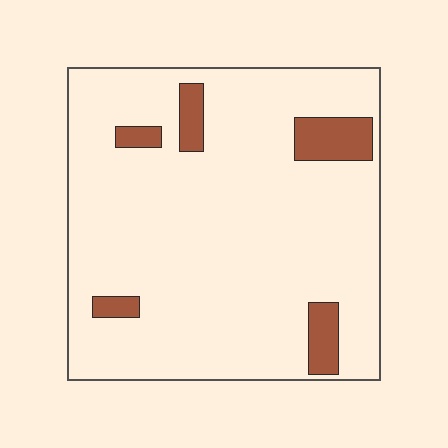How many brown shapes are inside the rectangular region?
5.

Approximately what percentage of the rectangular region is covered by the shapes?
Approximately 10%.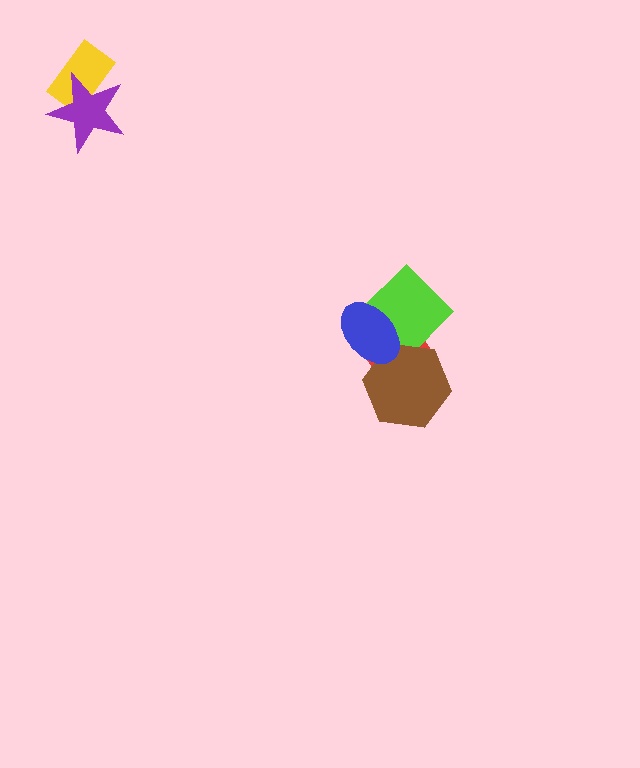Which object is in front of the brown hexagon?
The blue ellipse is in front of the brown hexagon.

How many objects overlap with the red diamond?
3 objects overlap with the red diamond.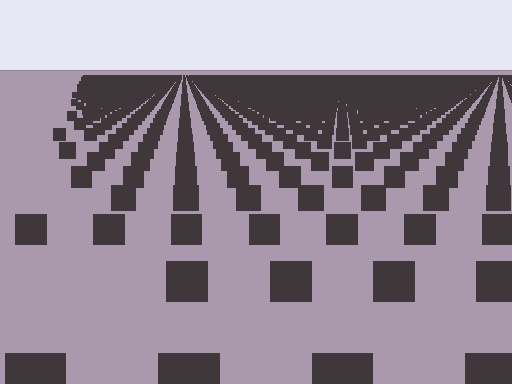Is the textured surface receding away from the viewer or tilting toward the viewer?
The surface is receding away from the viewer. Texture elements get smaller and denser toward the top.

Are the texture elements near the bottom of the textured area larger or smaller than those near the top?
Larger. Near the bottom, elements are closer to the viewer and appear at a bigger on-screen size.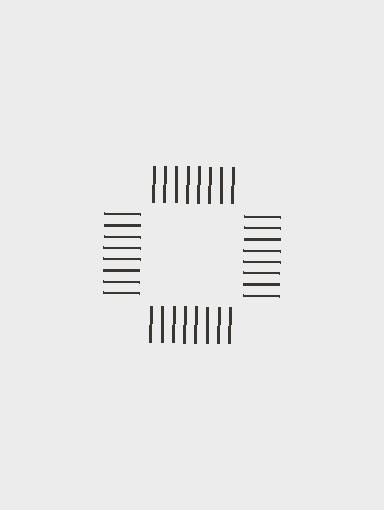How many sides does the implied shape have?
4 sides — the line-ends trace a square.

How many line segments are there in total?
32 — 8 along each of the 4 edges.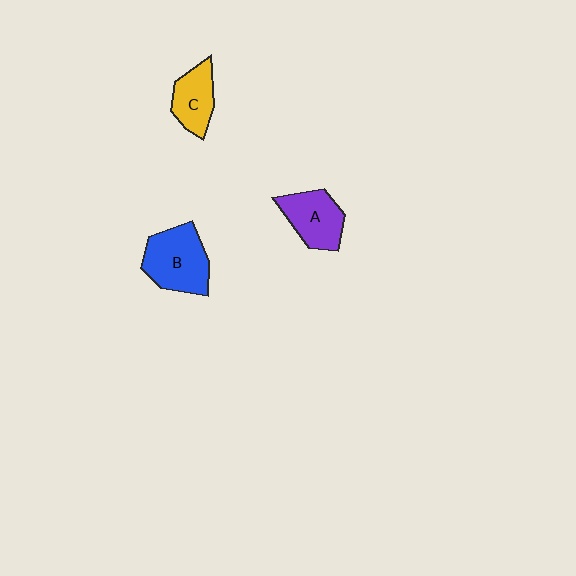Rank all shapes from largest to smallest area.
From largest to smallest: B (blue), A (purple), C (yellow).